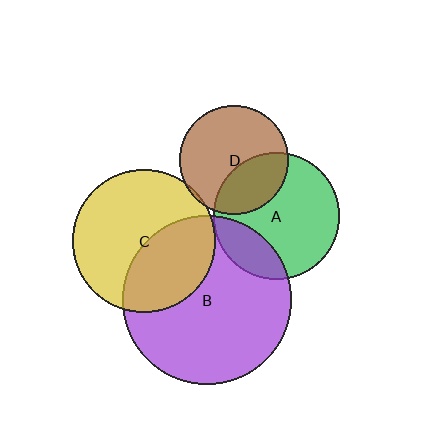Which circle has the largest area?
Circle B (purple).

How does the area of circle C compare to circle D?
Approximately 1.7 times.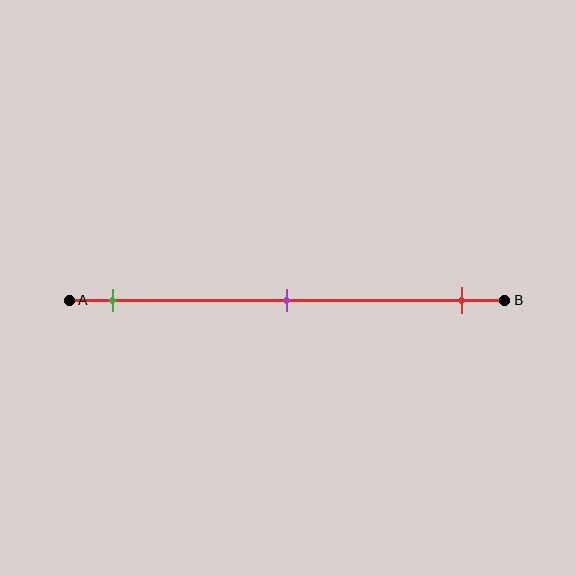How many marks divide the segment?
There are 3 marks dividing the segment.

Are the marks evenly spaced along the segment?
Yes, the marks are approximately evenly spaced.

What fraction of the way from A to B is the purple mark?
The purple mark is approximately 50% (0.5) of the way from A to B.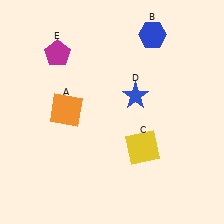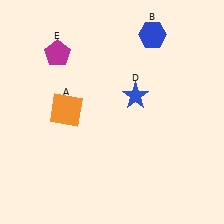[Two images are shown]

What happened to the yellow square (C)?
The yellow square (C) was removed in Image 2. It was in the bottom-right area of Image 1.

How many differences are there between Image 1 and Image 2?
There is 1 difference between the two images.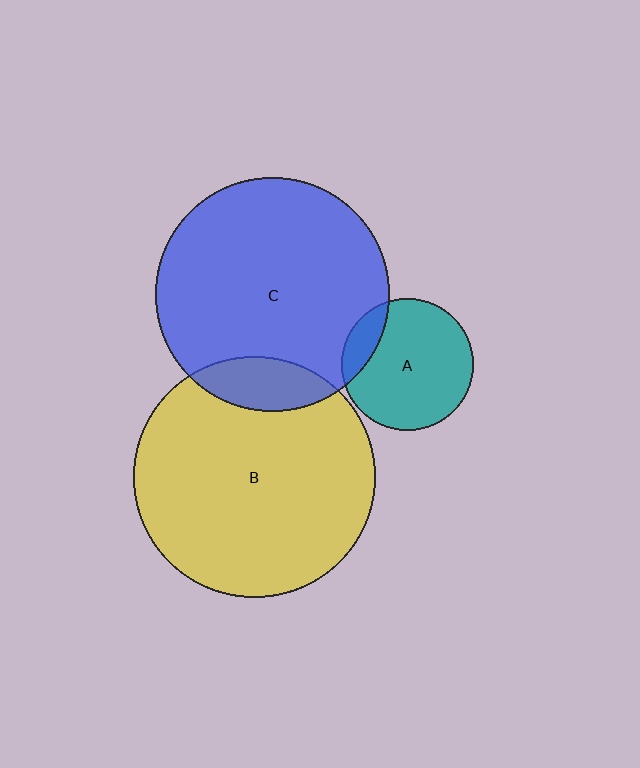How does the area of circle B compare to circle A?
Approximately 3.3 times.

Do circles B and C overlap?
Yes.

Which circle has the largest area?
Circle B (yellow).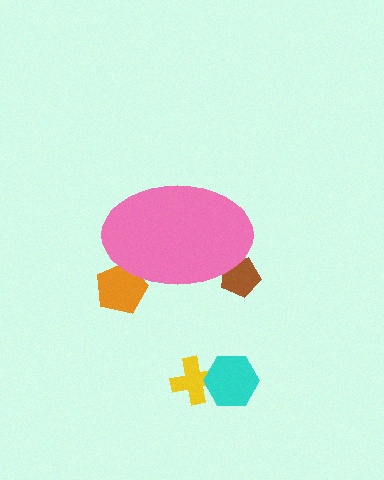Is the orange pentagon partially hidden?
Yes, the orange pentagon is partially hidden behind the pink ellipse.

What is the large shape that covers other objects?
A pink ellipse.